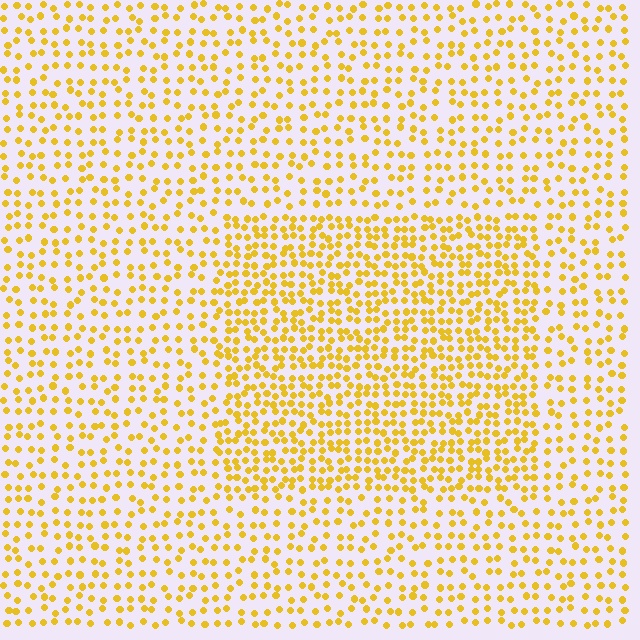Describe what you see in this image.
The image contains small yellow elements arranged at two different densities. A rectangle-shaped region is visible where the elements are more densely packed than the surrounding area.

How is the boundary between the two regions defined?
The boundary is defined by a change in element density (approximately 1.8x ratio). All elements are the same color, size, and shape.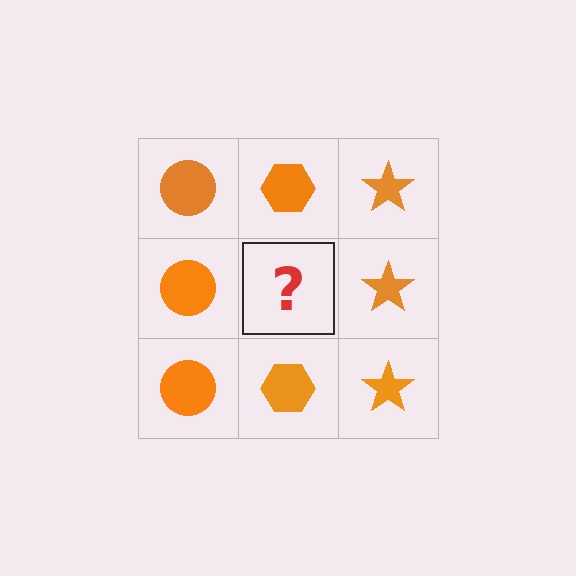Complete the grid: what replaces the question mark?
The question mark should be replaced with an orange hexagon.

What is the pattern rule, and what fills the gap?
The rule is that each column has a consistent shape. The gap should be filled with an orange hexagon.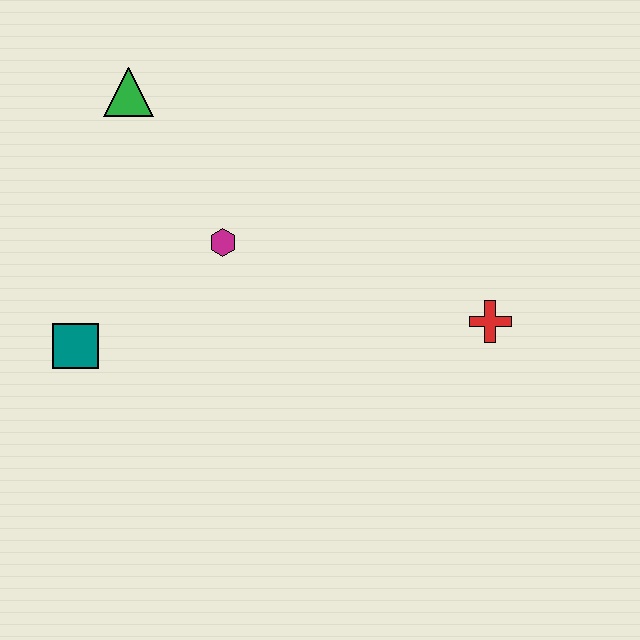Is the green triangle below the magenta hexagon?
No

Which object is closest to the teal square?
The magenta hexagon is closest to the teal square.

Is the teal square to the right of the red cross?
No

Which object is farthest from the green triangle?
The red cross is farthest from the green triangle.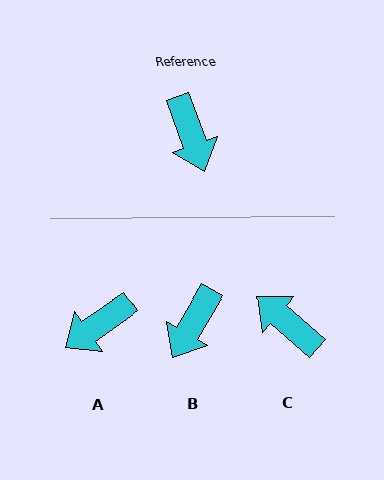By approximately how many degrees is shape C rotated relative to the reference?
Approximately 150 degrees clockwise.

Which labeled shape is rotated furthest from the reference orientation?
C, about 150 degrees away.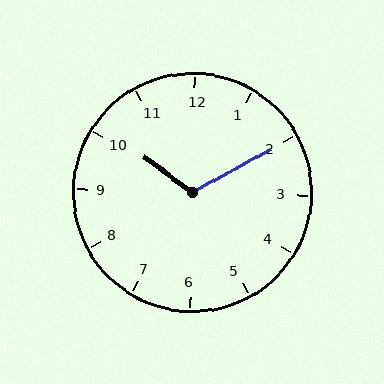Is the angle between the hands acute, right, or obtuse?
It is obtuse.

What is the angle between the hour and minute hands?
Approximately 115 degrees.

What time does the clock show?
10:10.